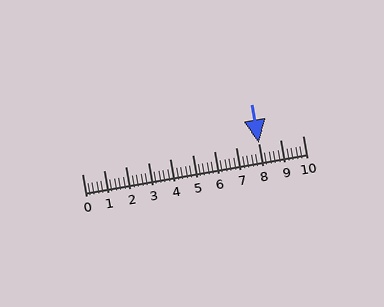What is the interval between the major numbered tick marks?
The major tick marks are spaced 1 units apart.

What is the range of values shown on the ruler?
The ruler shows values from 0 to 10.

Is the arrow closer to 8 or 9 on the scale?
The arrow is closer to 8.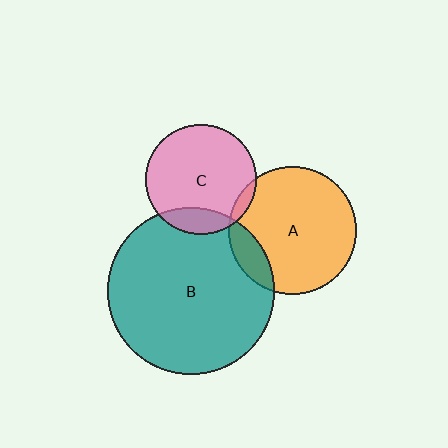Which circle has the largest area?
Circle B (teal).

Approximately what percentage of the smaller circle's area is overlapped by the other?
Approximately 5%.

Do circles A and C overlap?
Yes.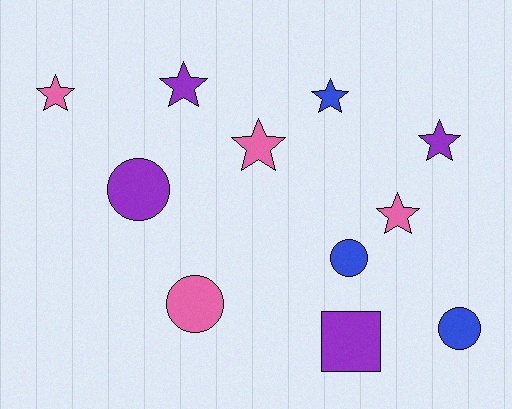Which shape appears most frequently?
Star, with 6 objects.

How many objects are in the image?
There are 11 objects.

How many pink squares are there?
There are no pink squares.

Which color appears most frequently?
Pink, with 4 objects.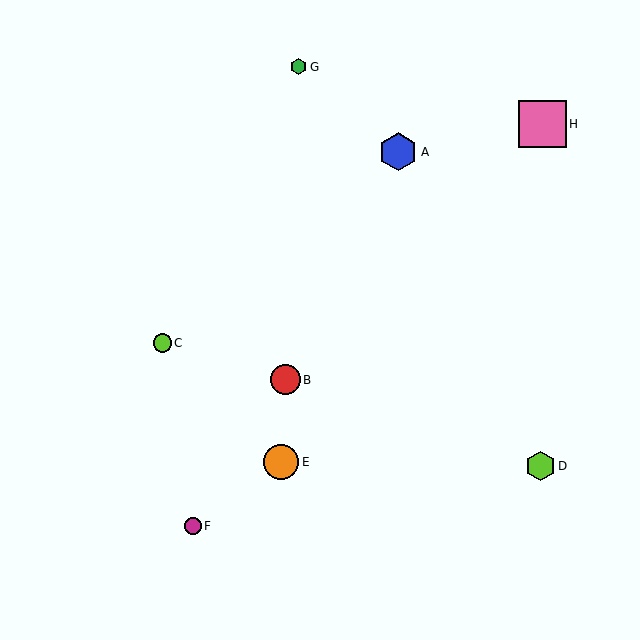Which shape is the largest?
The pink square (labeled H) is the largest.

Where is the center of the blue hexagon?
The center of the blue hexagon is at (398, 152).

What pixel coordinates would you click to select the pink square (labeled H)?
Click at (542, 124) to select the pink square H.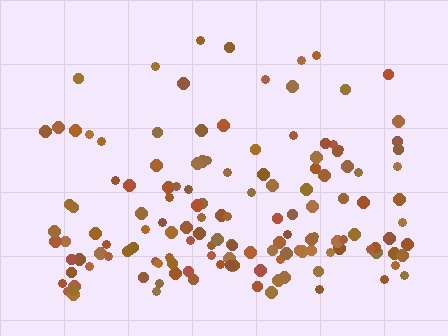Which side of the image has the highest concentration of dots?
The bottom.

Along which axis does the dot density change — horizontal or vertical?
Vertical.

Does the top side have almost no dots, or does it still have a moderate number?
Still a moderate number, just noticeably fewer than the bottom.